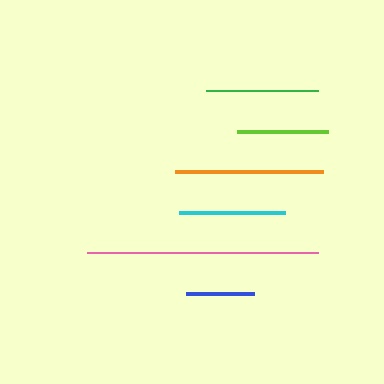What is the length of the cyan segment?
The cyan segment is approximately 106 pixels long.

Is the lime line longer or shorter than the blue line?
The lime line is longer than the blue line.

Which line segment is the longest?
The pink line is the longest at approximately 231 pixels.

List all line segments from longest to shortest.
From longest to shortest: pink, orange, green, cyan, lime, blue.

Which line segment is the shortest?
The blue line is the shortest at approximately 68 pixels.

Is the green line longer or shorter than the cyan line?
The green line is longer than the cyan line.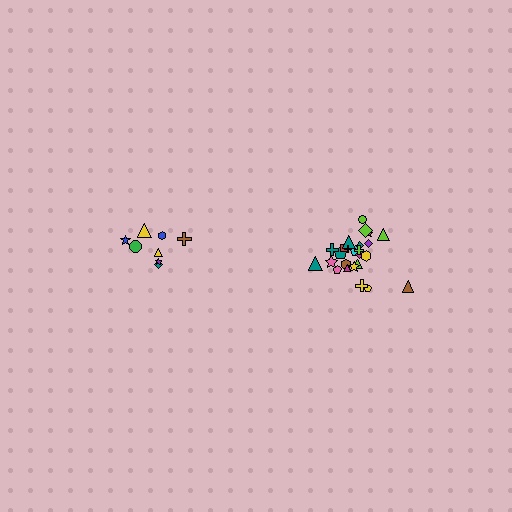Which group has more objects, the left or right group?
The right group.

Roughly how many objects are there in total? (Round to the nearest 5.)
Roughly 35 objects in total.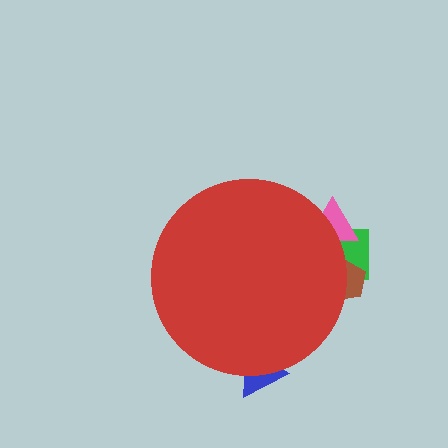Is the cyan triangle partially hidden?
Yes, the cyan triangle is partially hidden behind the red circle.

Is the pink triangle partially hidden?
Yes, the pink triangle is partially hidden behind the red circle.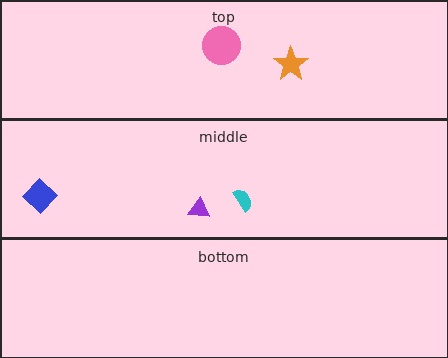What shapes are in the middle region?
The purple triangle, the blue diamond, the cyan semicircle.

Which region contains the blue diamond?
The middle region.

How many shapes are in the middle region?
3.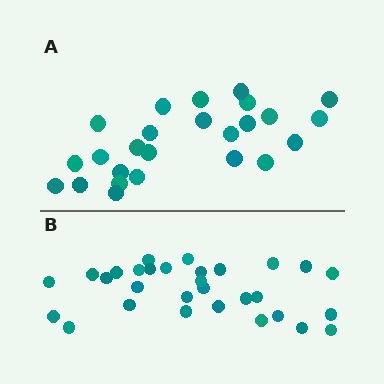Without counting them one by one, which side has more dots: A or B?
Region B (the bottom region) has more dots.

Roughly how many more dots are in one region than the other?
Region B has about 5 more dots than region A.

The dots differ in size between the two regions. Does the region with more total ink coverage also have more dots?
No. Region A has more total ink coverage because its dots are larger, but region B actually contains more individual dots. Total area can be misleading — the number of items is what matters here.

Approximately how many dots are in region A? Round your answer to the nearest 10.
About 20 dots. (The exact count is 25, which rounds to 20.)